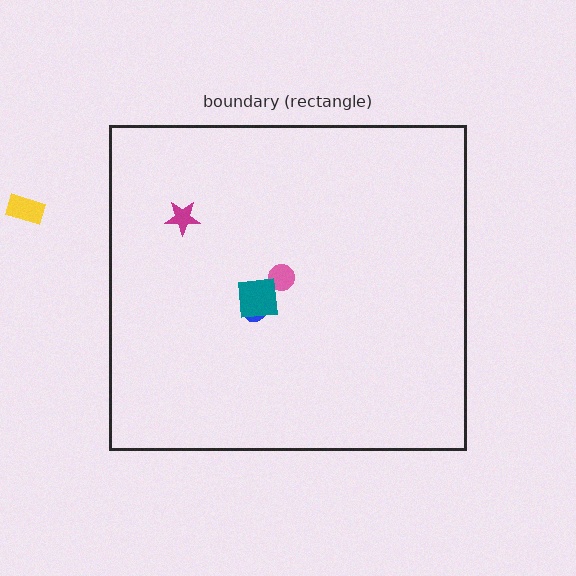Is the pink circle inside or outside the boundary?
Inside.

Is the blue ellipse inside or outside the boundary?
Inside.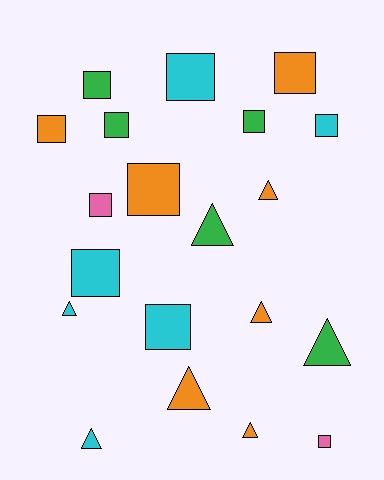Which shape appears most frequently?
Square, with 12 objects.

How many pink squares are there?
There are 2 pink squares.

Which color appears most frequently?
Orange, with 7 objects.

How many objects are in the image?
There are 20 objects.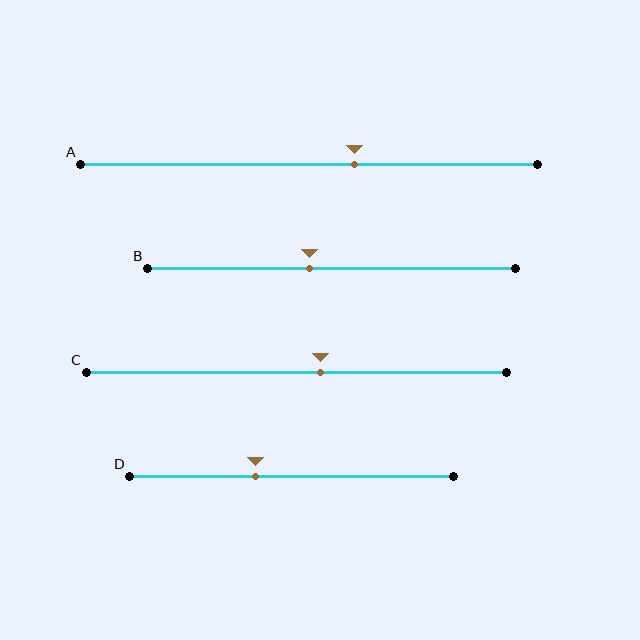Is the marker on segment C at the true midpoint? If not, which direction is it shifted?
No, the marker on segment C is shifted to the right by about 6% of the segment length.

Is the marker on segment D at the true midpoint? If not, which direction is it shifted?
No, the marker on segment D is shifted to the left by about 11% of the segment length.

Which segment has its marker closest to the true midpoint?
Segment C has its marker closest to the true midpoint.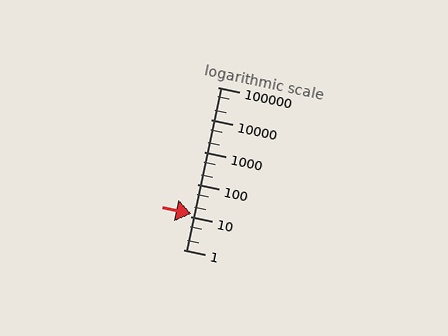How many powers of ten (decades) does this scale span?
The scale spans 5 decades, from 1 to 100000.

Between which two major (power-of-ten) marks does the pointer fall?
The pointer is between 10 and 100.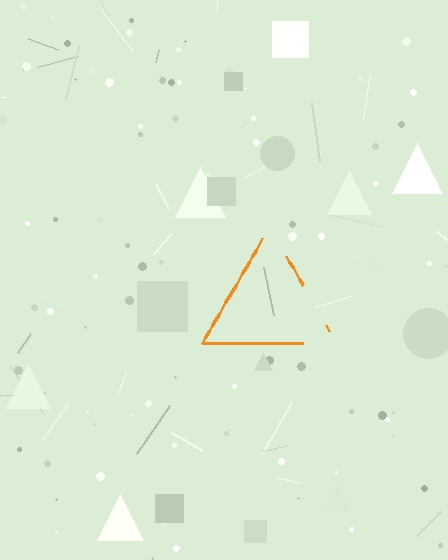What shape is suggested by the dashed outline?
The dashed outline suggests a triangle.